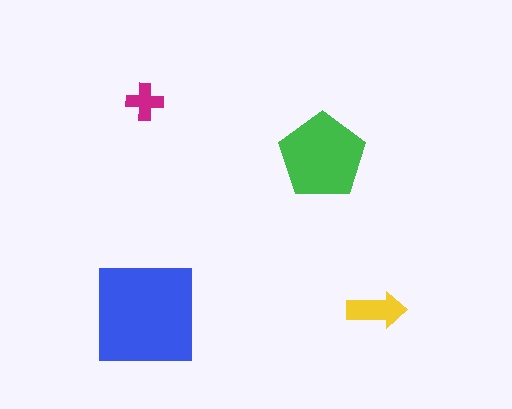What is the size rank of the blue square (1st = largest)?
1st.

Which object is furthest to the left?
The magenta cross is leftmost.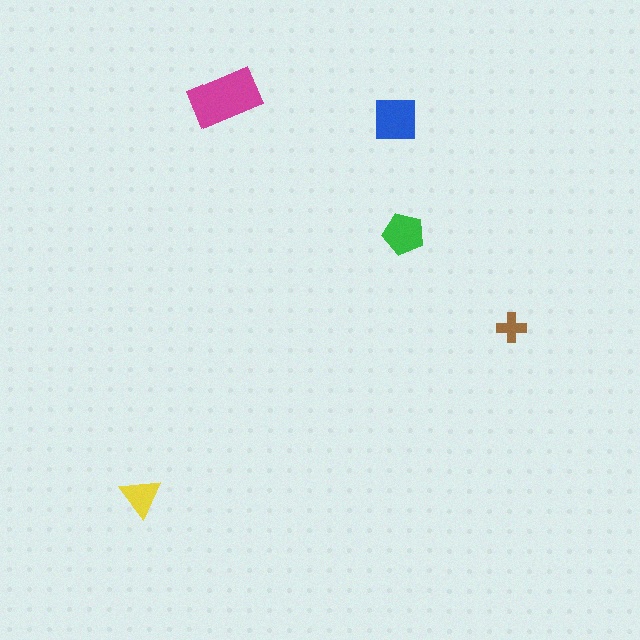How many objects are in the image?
There are 5 objects in the image.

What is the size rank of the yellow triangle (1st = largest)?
4th.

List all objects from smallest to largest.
The brown cross, the yellow triangle, the green pentagon, the blue square, the magenta rectangle.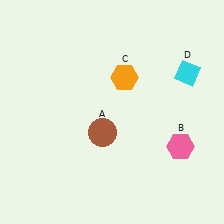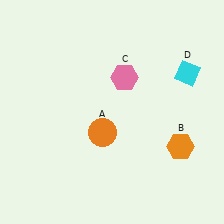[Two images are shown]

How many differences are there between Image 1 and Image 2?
There are 3 differences between the two images.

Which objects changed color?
A changed from brown to orange. B changed from pink to orange. C changed from orange to pink.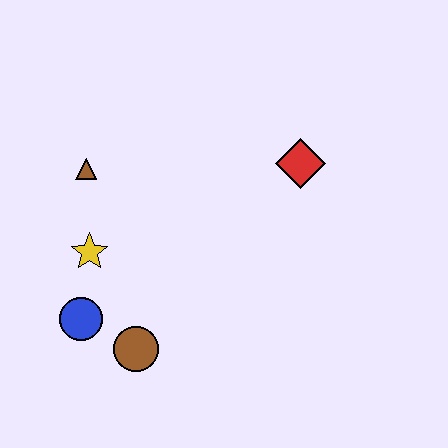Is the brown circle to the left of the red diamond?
Yes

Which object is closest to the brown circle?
The blue circle is closest to the brown circle.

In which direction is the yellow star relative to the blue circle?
The yellow star is above the blue circle.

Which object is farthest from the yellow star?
The red diamond is farthest from the yellow star.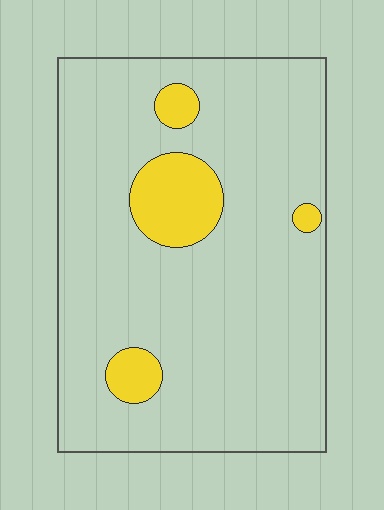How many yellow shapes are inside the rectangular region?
4.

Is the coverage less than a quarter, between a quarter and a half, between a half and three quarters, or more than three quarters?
Less than a quarter.